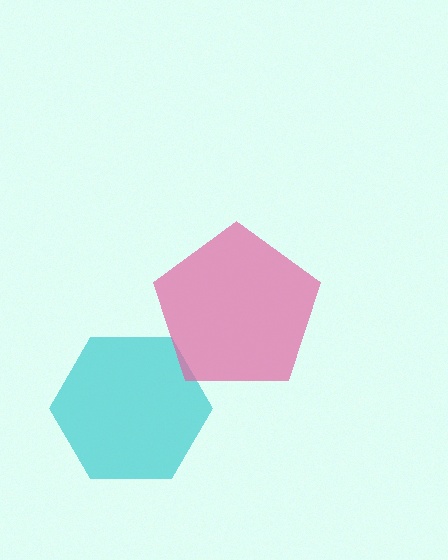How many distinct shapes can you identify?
There are 2 distinct shapes: a cyan hexagon, a pink pentagon.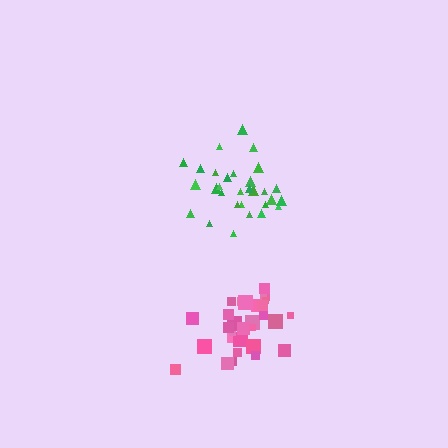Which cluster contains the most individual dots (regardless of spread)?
Pink (32).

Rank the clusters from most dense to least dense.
pink, green.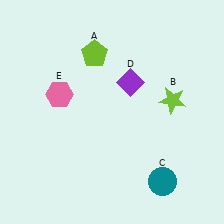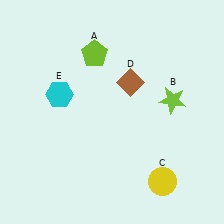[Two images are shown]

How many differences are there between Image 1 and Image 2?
There are 3 differences between the two images.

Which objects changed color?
C changed from teal to yellow. D changed from purple to brown. E changed from pink to cyan.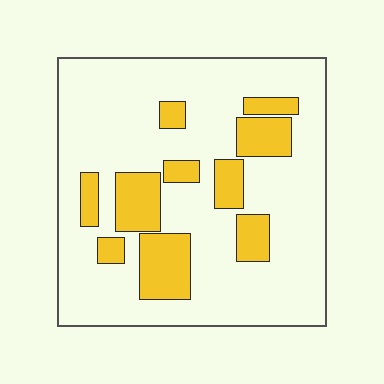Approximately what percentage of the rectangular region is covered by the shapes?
Approximately 20%.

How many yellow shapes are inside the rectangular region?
10.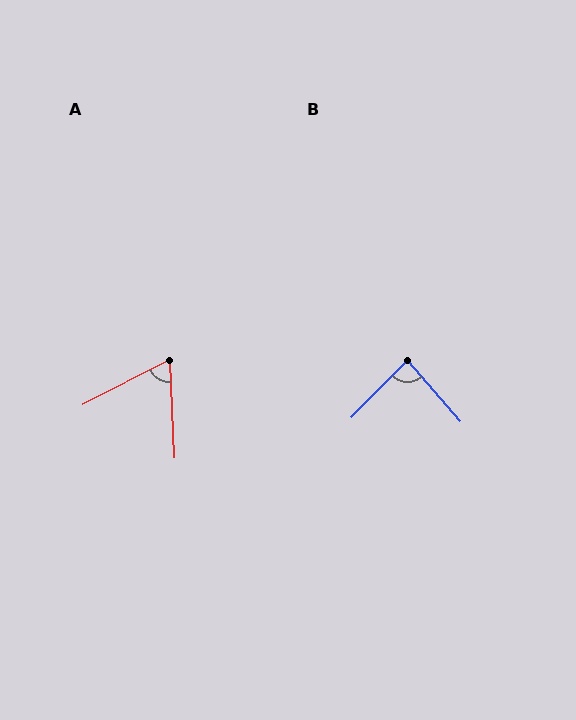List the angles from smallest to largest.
A (65°), B (85°).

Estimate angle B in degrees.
Approximately 85 degrees.